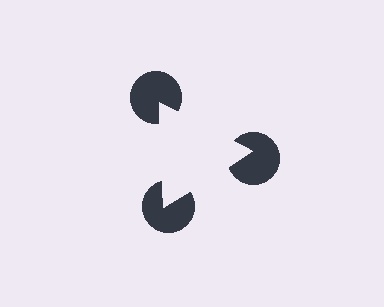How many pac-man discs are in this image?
There are 3 — one at each vertex of the illusory triangle.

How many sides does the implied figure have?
3 sides.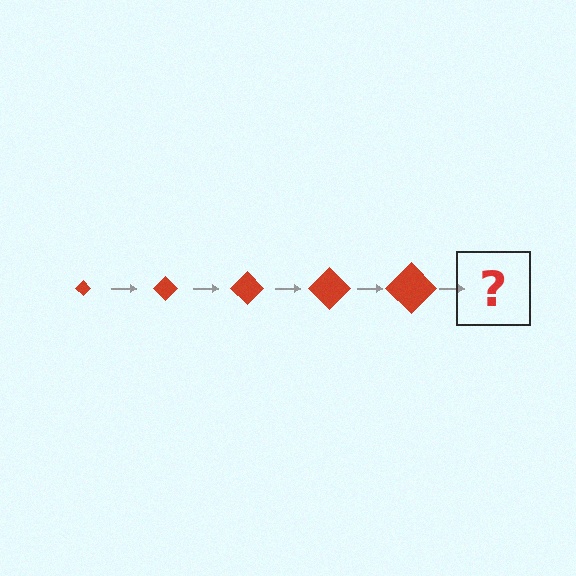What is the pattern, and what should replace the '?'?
The pattern is that the diamond gets progressively larger each step. The '?' should be a red diamond, larger than the previous one.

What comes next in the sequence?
The next element should be a red diamond, larger than the previous one.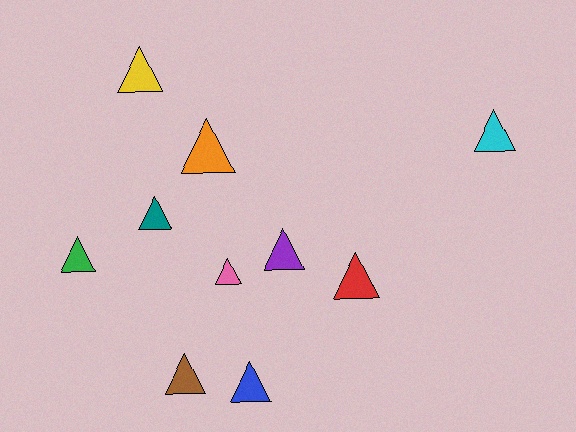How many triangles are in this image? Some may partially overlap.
There are 10 triangles.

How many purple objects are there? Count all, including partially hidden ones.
There is 1 purple object.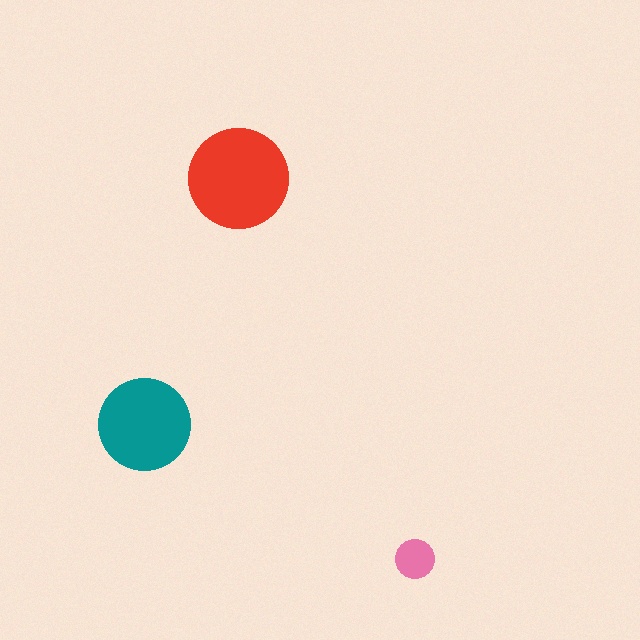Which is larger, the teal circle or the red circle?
The red one.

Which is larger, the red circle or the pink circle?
The red one.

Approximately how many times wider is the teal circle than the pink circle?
About 2.5 times wider.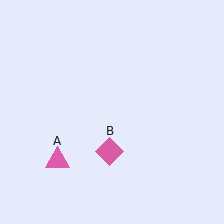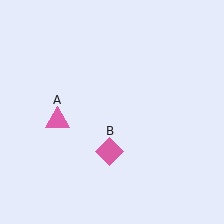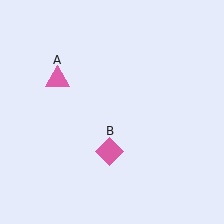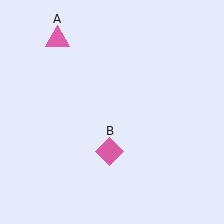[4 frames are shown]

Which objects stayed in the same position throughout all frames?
Pink diamond (object B) remained stationary.